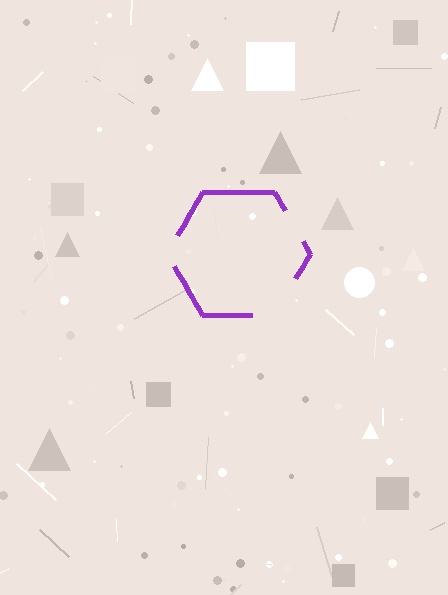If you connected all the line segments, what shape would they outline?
They would outline a hexagon.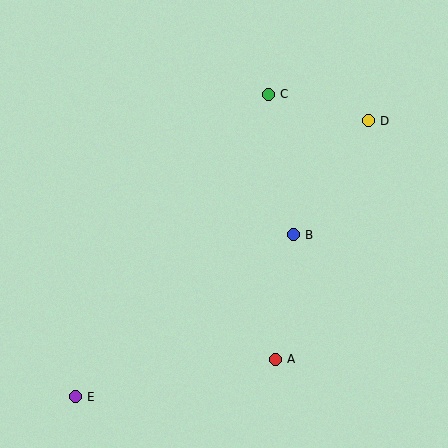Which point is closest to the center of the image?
Point B at (293, 235) is closest to the center.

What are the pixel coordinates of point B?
Point B is at (293, 235).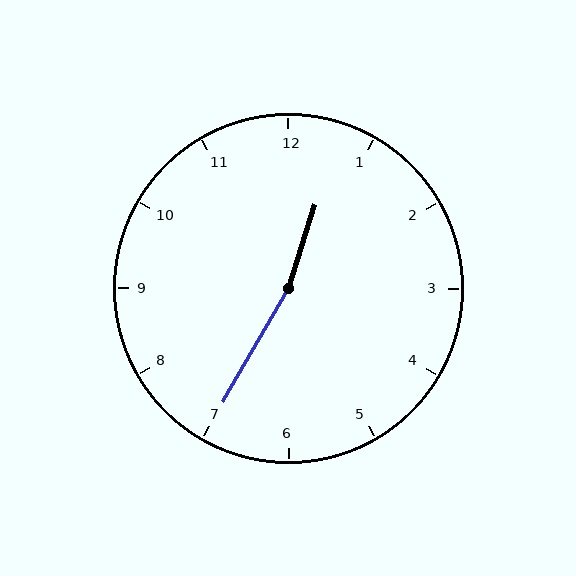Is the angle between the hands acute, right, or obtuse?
It is obtuse.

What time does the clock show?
12:35.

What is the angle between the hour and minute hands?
Approximately 168 degrees.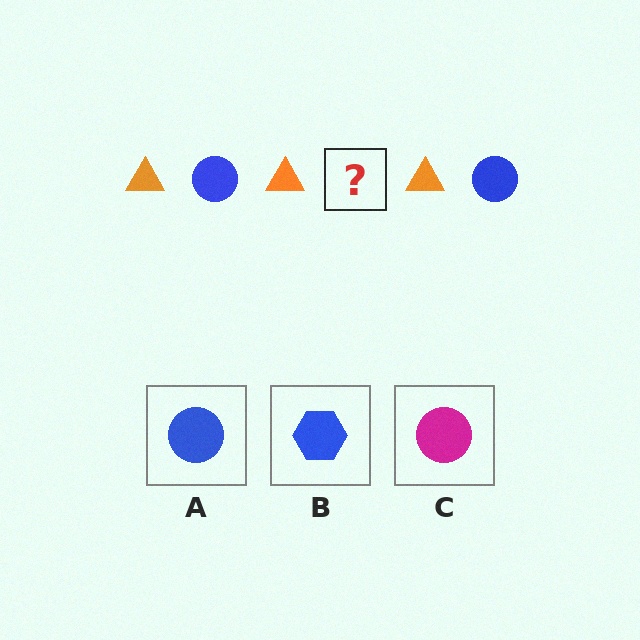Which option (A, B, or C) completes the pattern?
A.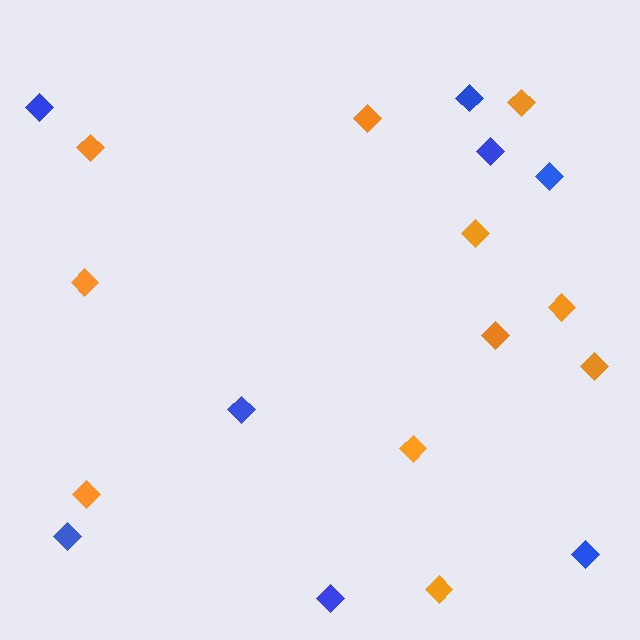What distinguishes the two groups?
There are 2 groups: one group of blue diamonds (8) and one group of orange diamonds (11).